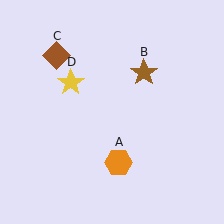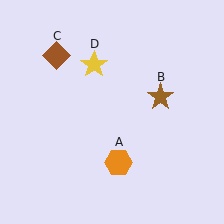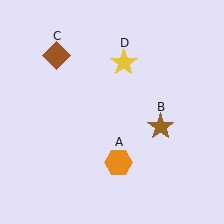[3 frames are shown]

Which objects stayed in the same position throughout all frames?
Orange hexagon (object A) and brown diamond (object C) remained stationary.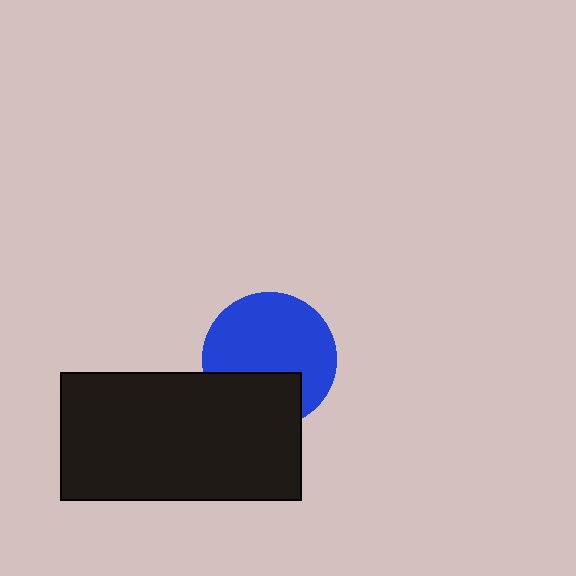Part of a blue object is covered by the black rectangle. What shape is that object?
It is a circle.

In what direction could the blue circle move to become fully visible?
The blue circle could move up. That would shift it out from behind the black rectangle entirely.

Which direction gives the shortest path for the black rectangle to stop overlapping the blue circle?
Moving down gives the shortest separation.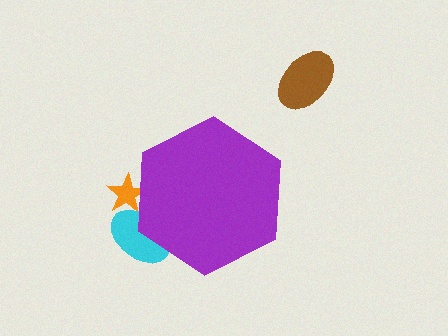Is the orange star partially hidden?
Yes, the orange star is partially hidden behind the purple hexagon.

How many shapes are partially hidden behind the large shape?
2 shapes are partially hidden.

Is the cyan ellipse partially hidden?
Yes, the cyan ellipse is partially hidden behind the purple hexagon.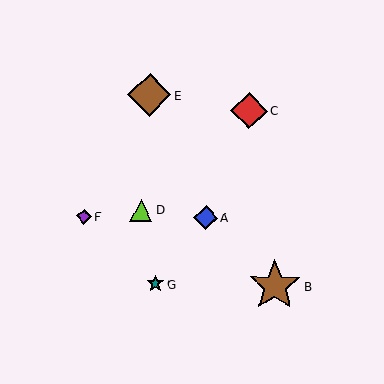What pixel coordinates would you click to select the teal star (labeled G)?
Click at (155, 284) to select the teal star G.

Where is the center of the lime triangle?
The center of the lime triangle is at (141, 210).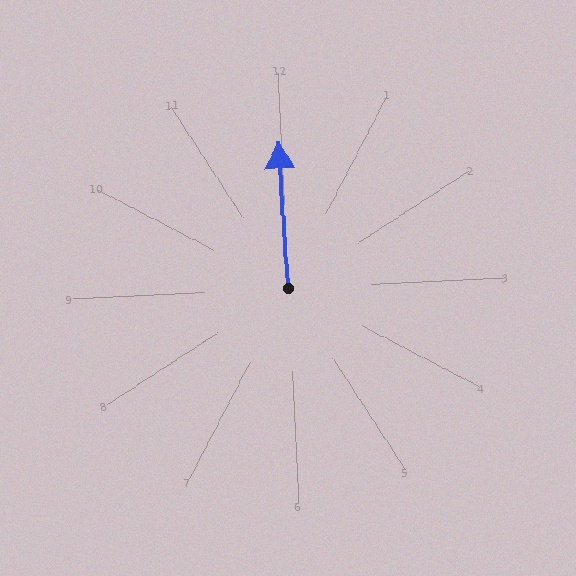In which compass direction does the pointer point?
North.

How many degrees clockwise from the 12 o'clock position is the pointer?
Approximately 359 degrees.